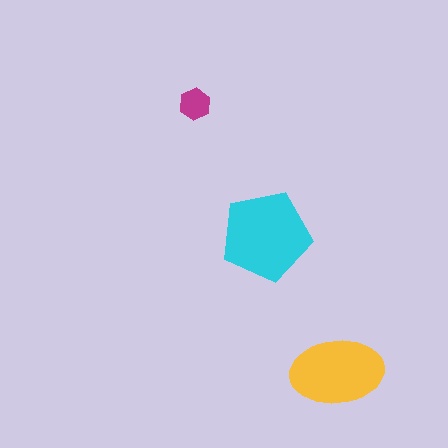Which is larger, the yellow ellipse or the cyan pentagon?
The cyan pentagon.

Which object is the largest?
The cyan pentagon.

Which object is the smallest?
The magenta hexagon.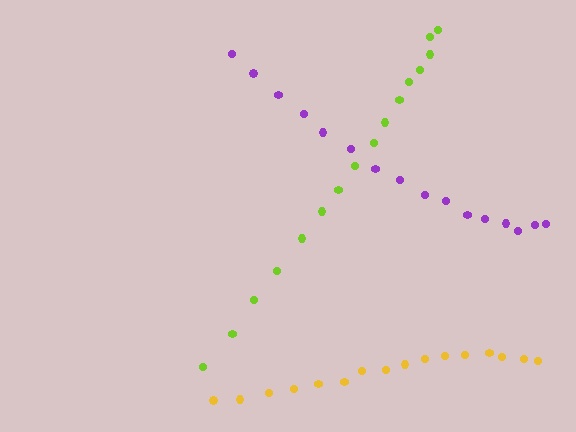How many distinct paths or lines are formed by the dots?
There are 3 distinct paths.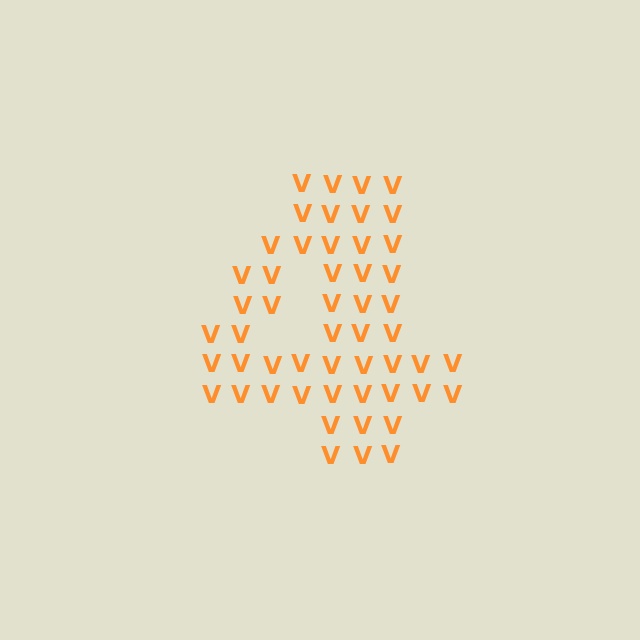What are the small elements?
The small elements are letter V's.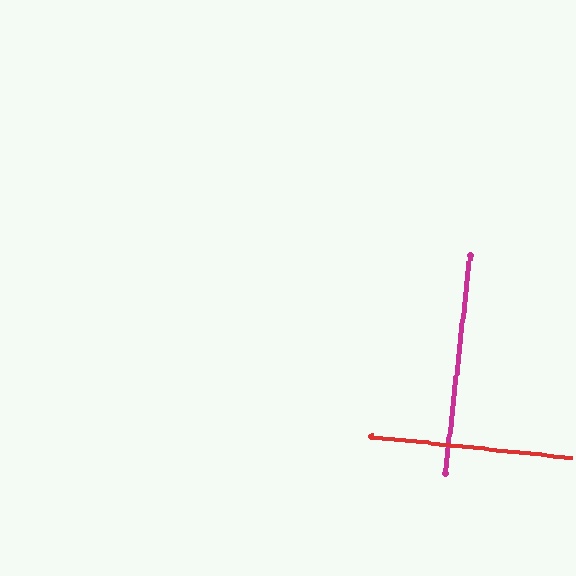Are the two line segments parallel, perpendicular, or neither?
Perpendicular — they meet at approximately 90°.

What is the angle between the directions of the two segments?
Approximately 90 degrees.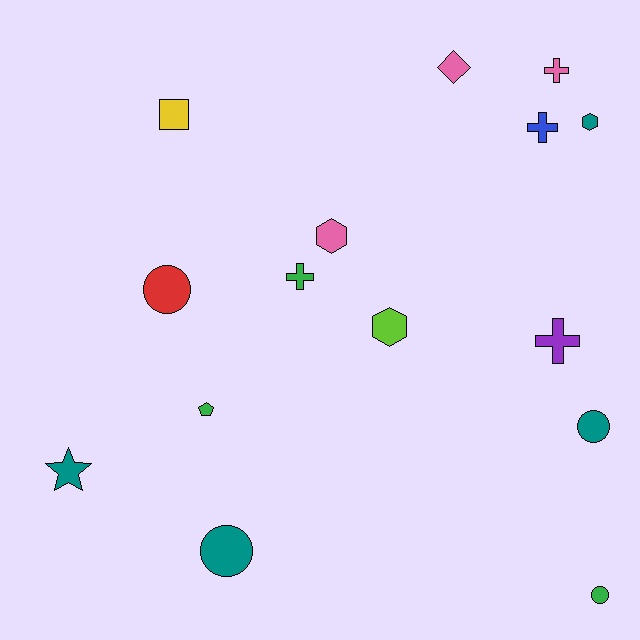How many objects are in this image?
There are 15 objects.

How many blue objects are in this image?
There is 1 blue object.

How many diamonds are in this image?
There is 1 diamond.